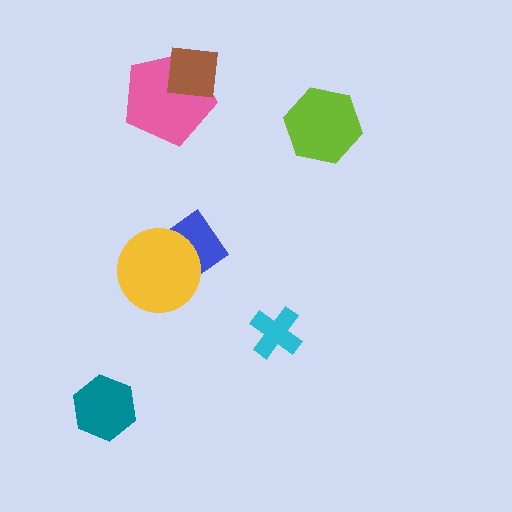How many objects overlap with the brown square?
1 object overlaps with the brown square.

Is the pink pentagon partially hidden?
Yes, it is partially covered by another shape.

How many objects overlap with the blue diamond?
1 object overlaps with the blue diamond.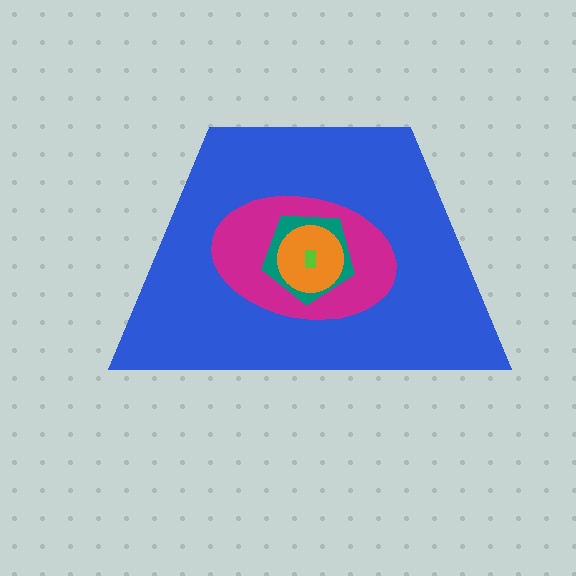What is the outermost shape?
The blue trapezoid.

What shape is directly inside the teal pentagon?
The orange circle.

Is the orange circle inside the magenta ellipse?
Yes.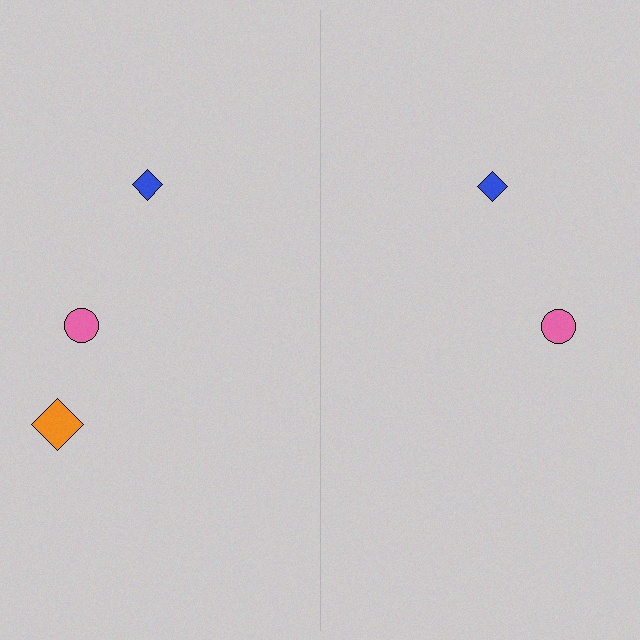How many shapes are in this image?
There are 5 shapes in this image.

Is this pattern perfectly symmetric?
No, the pattern is not perfectly symmetric. A orange diamond is missing from the right side.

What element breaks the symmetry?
A orange diamond is missing from the right side.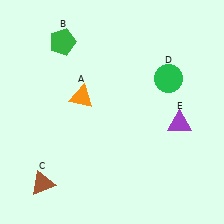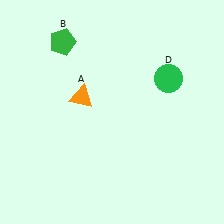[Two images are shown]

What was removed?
The brown triangle (C), the purple triangle (E) were removed in Image 2.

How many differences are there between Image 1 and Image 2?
There are 2 differences between the two images.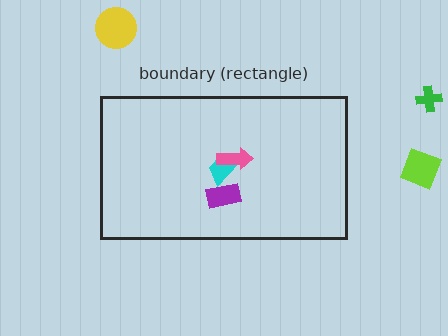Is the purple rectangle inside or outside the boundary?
Inside.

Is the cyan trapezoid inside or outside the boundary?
Inside.